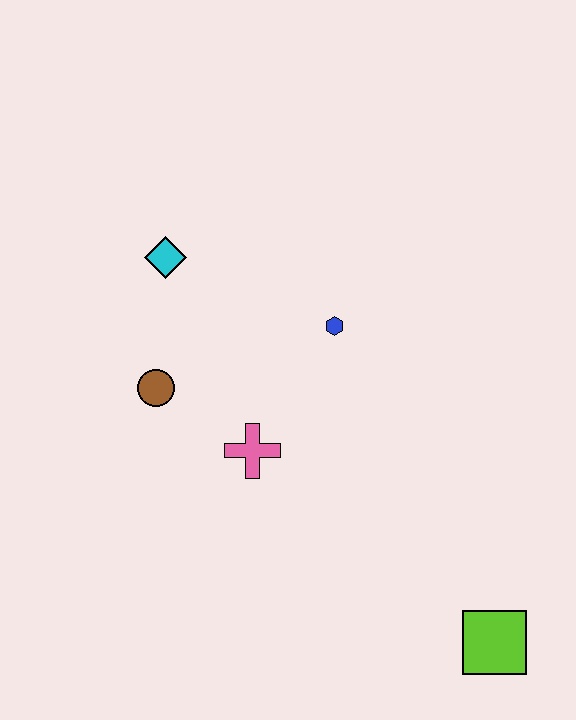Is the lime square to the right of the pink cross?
Yes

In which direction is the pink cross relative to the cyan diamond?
The pink cross is below the cyan diamond.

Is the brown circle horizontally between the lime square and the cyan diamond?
No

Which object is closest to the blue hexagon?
The pink cross is closest to the blue hexagon.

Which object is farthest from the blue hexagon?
The lime square is farthest from the blue hexagon.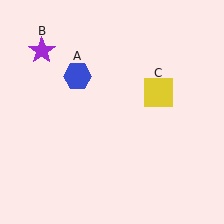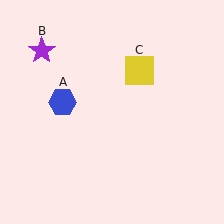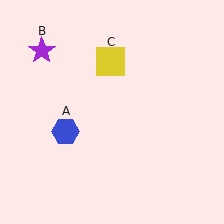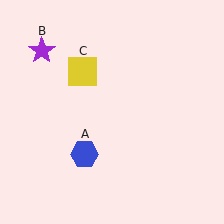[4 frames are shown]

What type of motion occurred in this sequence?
The blue hexagon (object A), yellow square (object C) rotated counterclockwise around the center of the scene.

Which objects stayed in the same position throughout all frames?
Purple star (object B) remained stationary.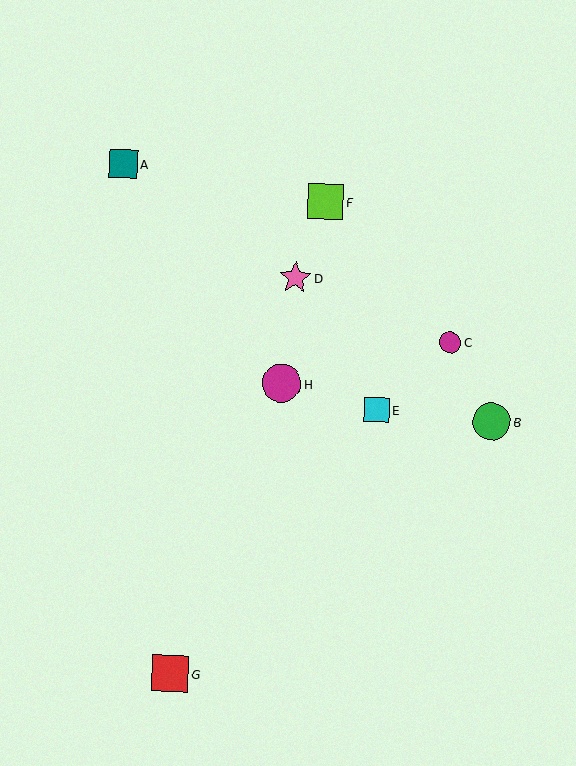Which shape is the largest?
The magenta circle (labeled H) is the largest.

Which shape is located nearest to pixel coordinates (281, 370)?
The magenta circle (labeled H) at (281, 383) is nearest to that location.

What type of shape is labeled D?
Shape D is a pink star.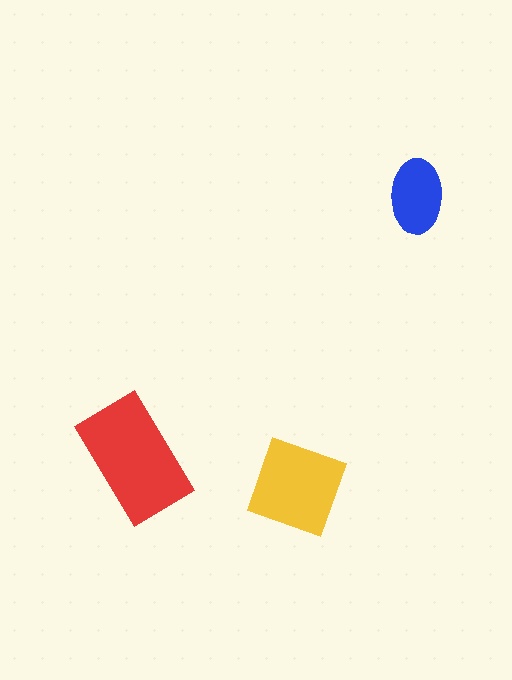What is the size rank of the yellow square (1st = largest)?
2nd.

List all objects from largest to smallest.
The red rectangle, the yellow square, the blue ellipse.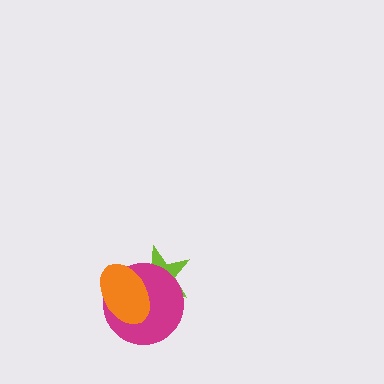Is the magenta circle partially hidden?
Yes, it is partially covered by another shape.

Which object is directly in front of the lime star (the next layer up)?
The magenta circle is directly in front of the lime star.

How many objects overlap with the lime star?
2 objects overlap with the lime star.